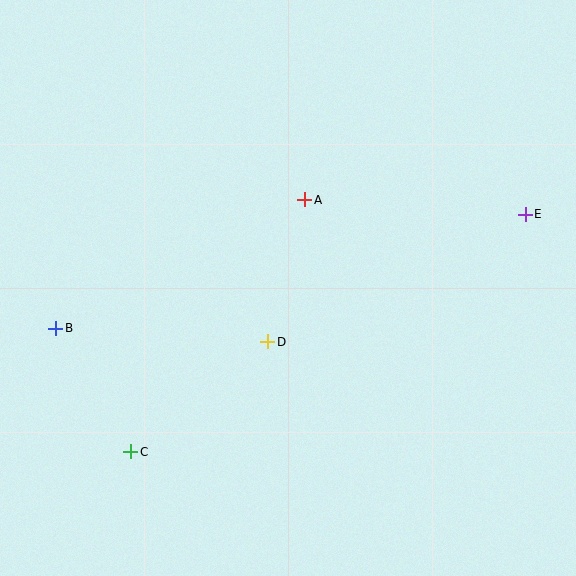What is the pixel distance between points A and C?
The distance between A and C is 306 pixels.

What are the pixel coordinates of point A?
Point A is at (305, 200).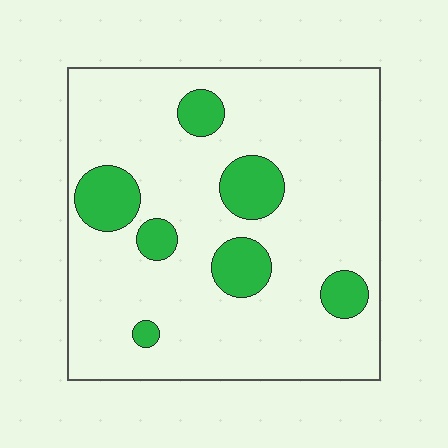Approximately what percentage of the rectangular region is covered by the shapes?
Approximately 15%.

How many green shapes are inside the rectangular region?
7.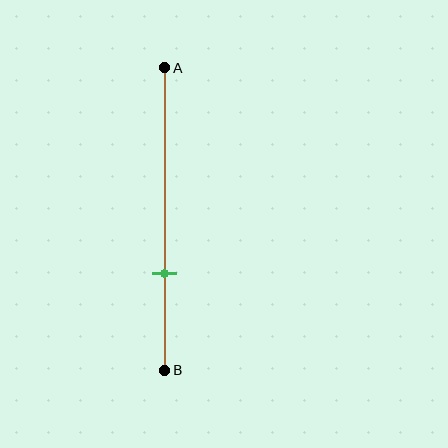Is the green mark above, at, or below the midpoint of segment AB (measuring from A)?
The green mark is below the midpoint of segment AB.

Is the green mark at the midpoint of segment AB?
No, the mark is at about 70% from A, not at the 50% midpoint.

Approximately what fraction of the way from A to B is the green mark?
The green mark is approximately 70% of the way from A to B.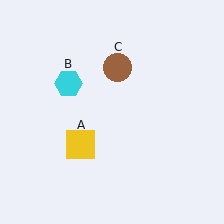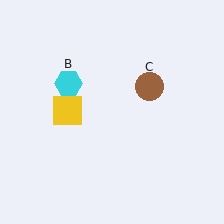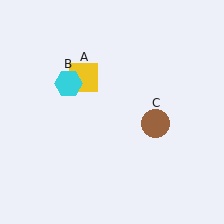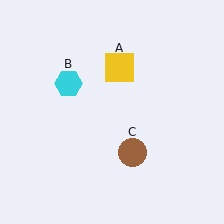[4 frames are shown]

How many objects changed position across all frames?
2 objects changed position: yellow square (object A), brown circle (object C).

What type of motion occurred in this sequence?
The yellow square (object A), brown circle (object C) rotated clockwise around the center of the scene.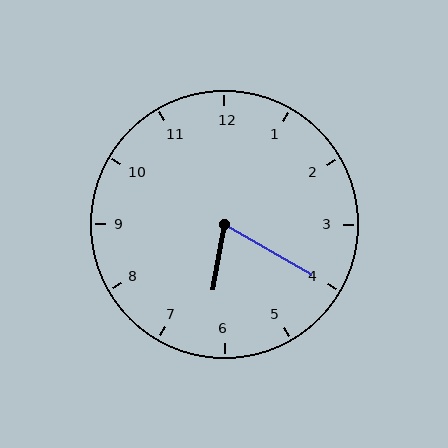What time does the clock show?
6:20.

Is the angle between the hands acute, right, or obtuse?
It is acute.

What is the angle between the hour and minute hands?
Approximately 70 degrees.